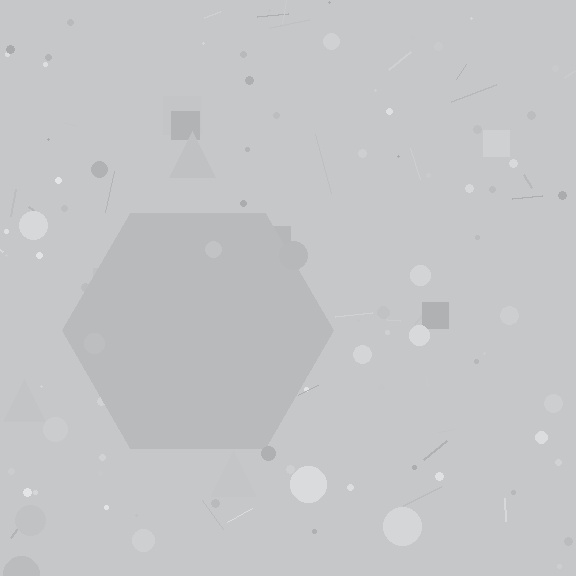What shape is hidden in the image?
A hexagon is hidden in the image.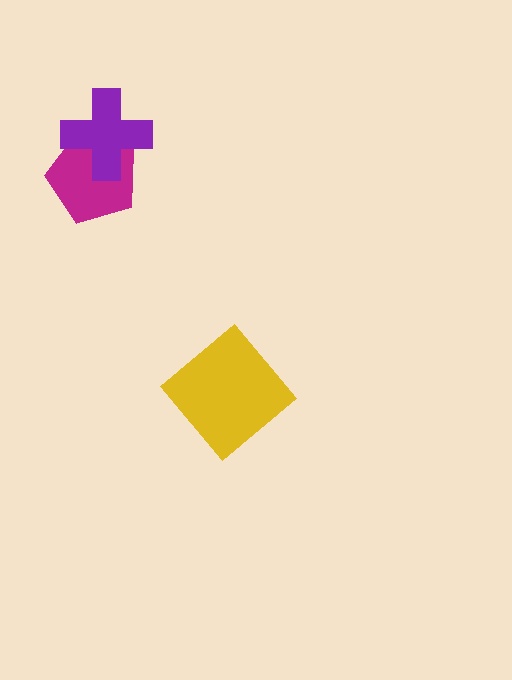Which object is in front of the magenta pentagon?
The purple cross is in front of the magenta pentagon.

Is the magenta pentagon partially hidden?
Yes, it is partially covered by another shape.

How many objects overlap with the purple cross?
1 object overlaps with the purple cross.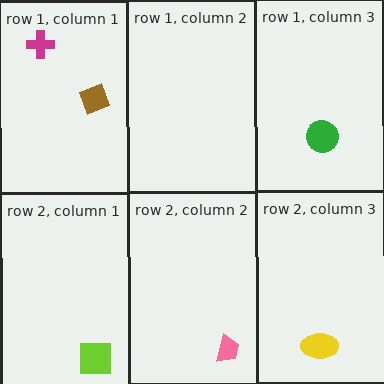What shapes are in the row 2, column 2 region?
The pink trapezoid.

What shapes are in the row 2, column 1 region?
The lime square.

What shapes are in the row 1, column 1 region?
The magenta cross, the brown diamond.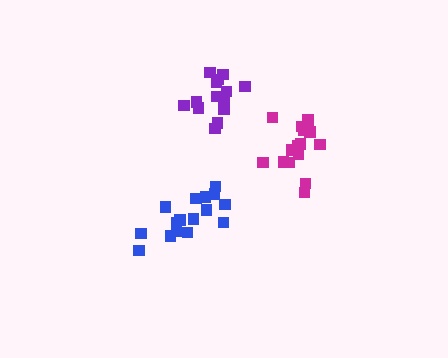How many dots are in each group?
Group 1: 15 dots, Group 2: 14 dots, Group 3: 17 dots (46 total).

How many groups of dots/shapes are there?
There are 3 groups.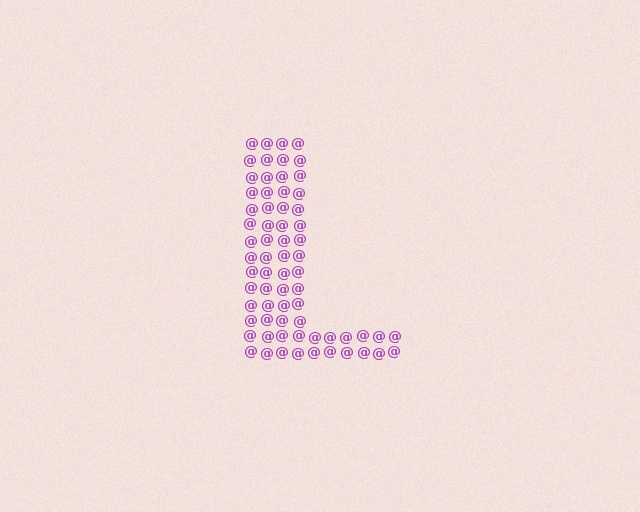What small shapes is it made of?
It is made of small at signs.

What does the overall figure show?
The overall figure shows the letter L.